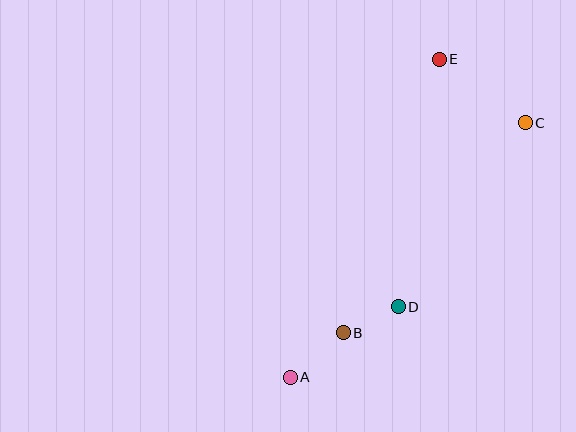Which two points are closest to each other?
Points B and D are closest to each other.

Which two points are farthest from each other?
Points A and E are farthest from each other.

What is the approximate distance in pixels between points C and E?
The distance between C and E is approximately 107 pixels.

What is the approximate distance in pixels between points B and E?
The distance between B and E is approximately 290 pixels.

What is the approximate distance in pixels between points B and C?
The distance between B and C is approximately 278 pixels.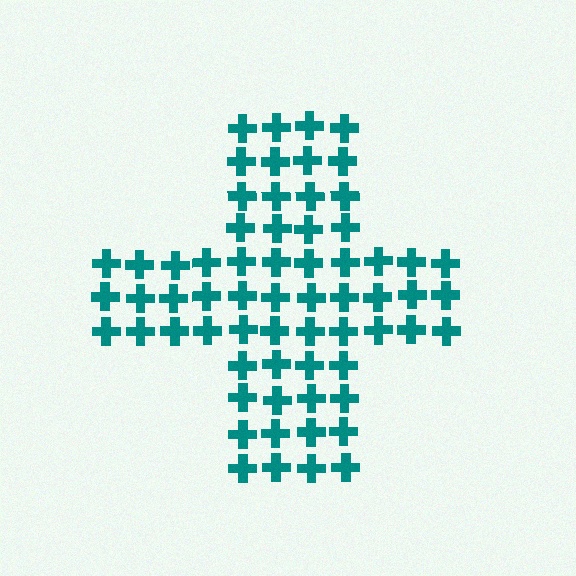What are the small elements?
The small elements are crosses.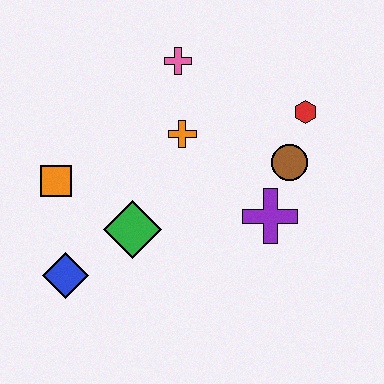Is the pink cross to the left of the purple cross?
Yes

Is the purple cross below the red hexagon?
Yes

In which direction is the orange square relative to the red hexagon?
The orange square is to the left of the red hexagon.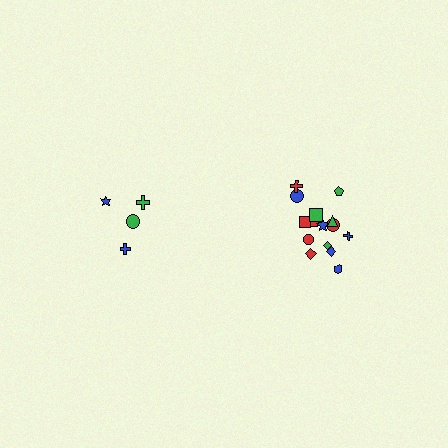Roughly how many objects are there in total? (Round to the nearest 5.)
Roughly 20 objects in total.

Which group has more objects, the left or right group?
The right group.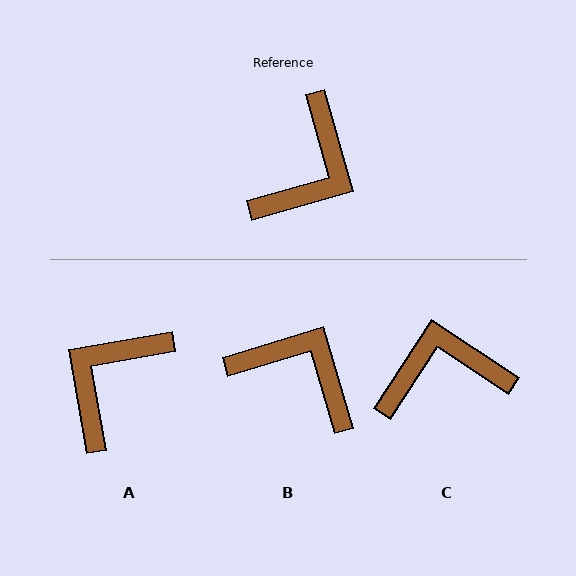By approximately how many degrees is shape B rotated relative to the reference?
Approximately 91 degrees counter-clockwise.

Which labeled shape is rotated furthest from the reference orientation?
A, about 174 degrees away.